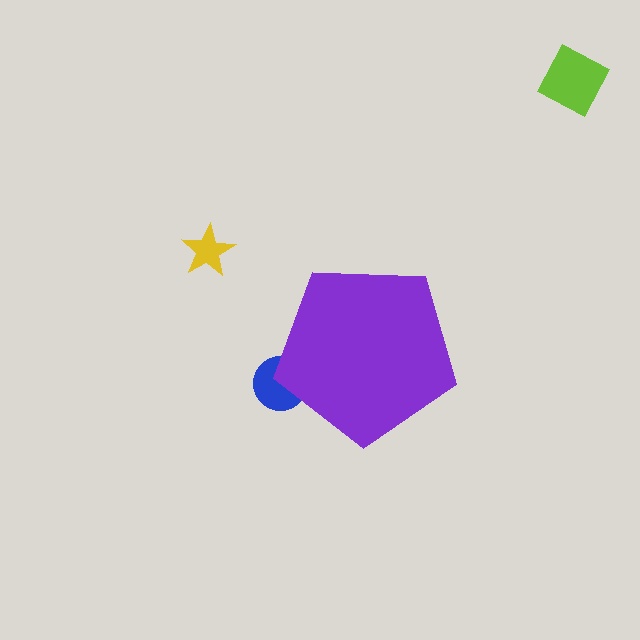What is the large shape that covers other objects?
A purple pentagon.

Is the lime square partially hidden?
No, the lime square is fully visible.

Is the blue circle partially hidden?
Yes, the blue circle is partially hidden behind the purple pentagon.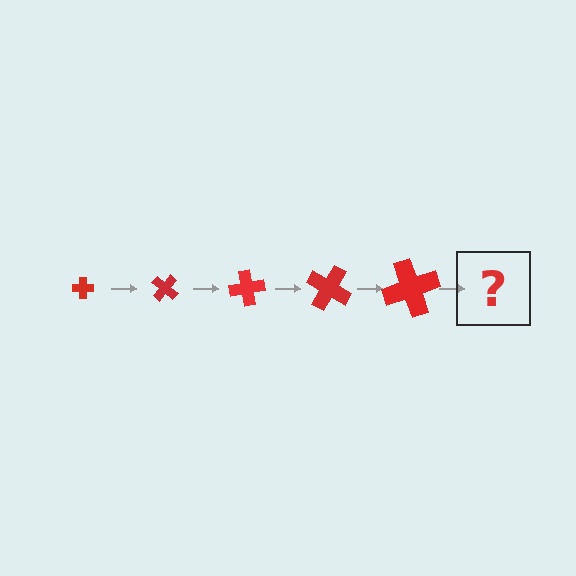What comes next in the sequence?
The next element should be a cross, larger than the previous one and rotated 200 degrees from the start.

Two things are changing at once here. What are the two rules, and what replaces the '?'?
The two rules are that the cross grows larger each step and it rotates 40 degrees each step. The '?' should be a cross, larger than the previous one and rotated 200 degrees from the start.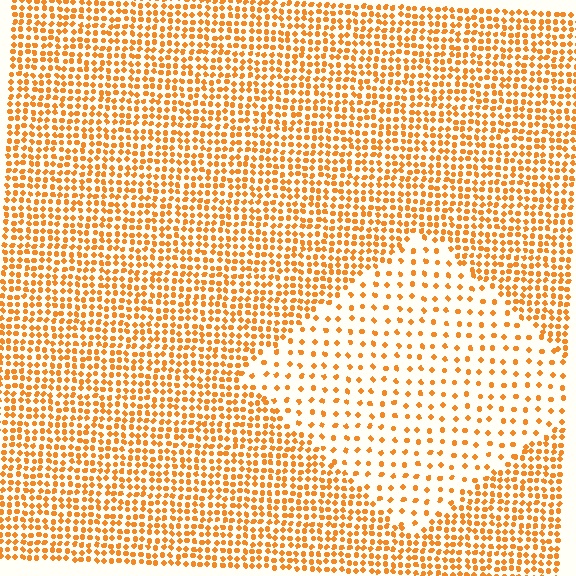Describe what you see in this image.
The image contains small orange elements arranged at two different densities. A diamond-shaped region is visible where the elements are less densely packed than the surrounding area.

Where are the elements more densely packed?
The elements are more densely packed outside the diamond boundary.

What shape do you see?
I see a diamond.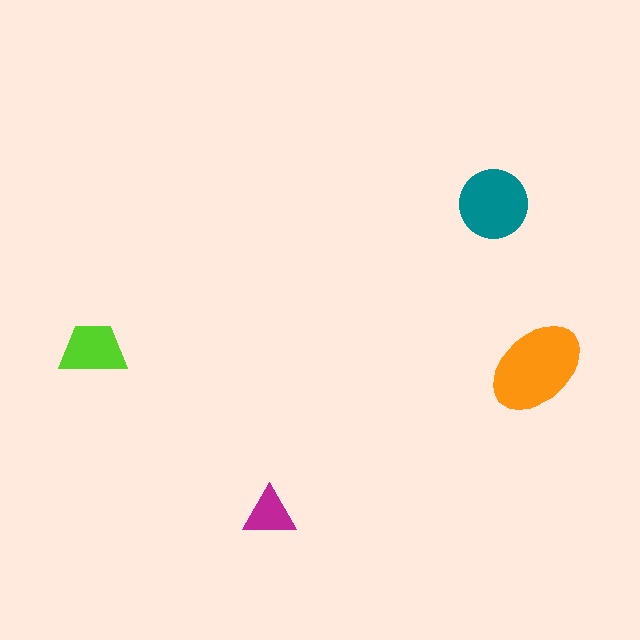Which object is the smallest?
The magenta triangle.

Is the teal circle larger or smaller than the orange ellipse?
Smaller.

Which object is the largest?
The orange ellipse.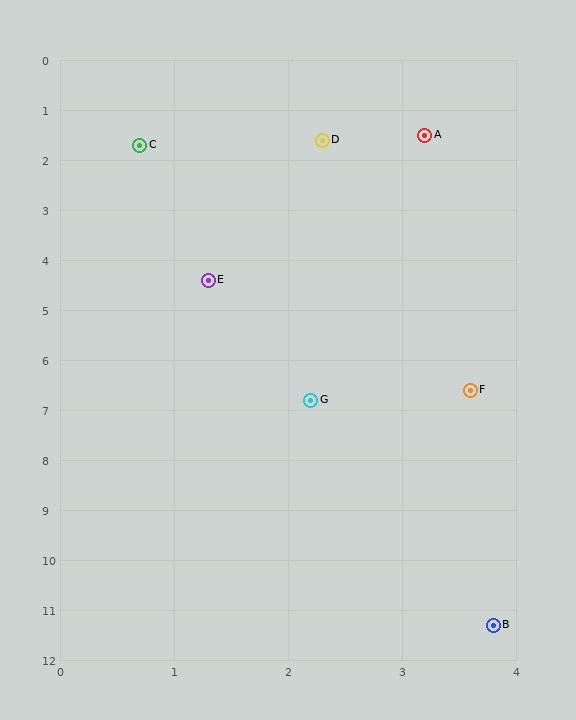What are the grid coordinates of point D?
Point D is at approximately (2.3, 1.6).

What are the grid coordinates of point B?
Point B is at approximately (3.8, 11.3).